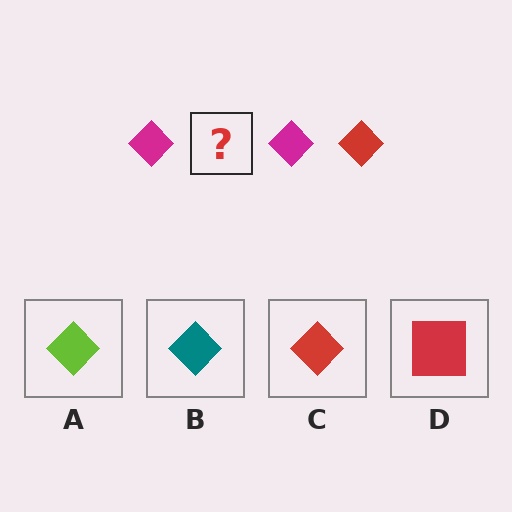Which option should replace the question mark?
Option C.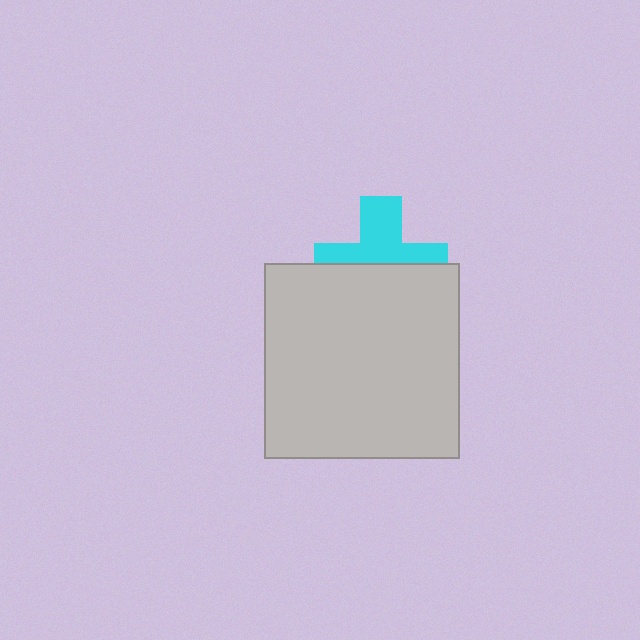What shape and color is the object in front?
The object in front is a light gray square.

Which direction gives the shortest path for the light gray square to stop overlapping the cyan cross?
Moving down gives the shortest separation.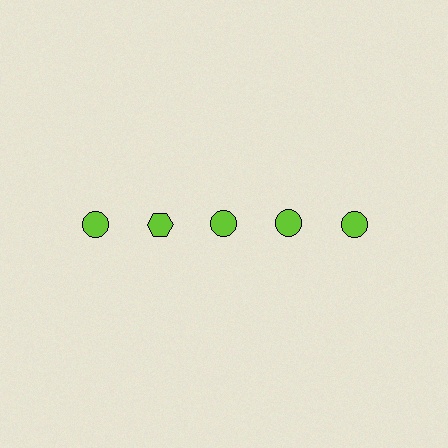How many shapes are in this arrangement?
There are 5 shapes arranged in a grid pattern.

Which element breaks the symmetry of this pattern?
The lime hexagon in the top row, second from left column breaks the symmetry. All other shapes are lime circles.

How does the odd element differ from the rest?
It has a different shape: hexagon instead of circle.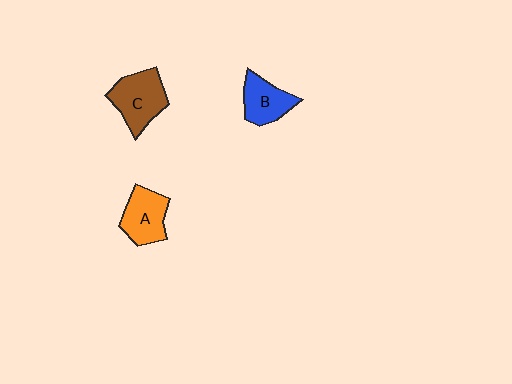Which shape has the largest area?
Shape C (brown).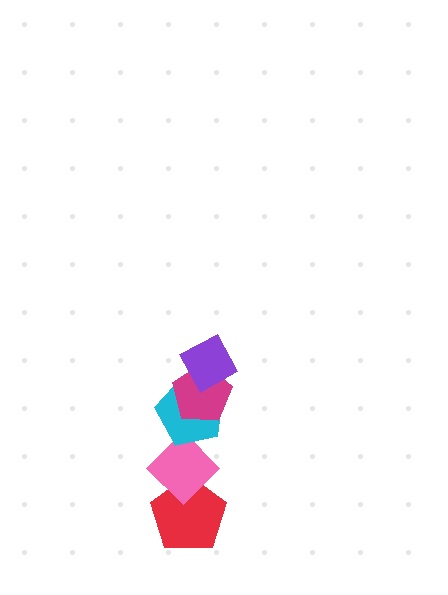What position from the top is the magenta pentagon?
The magenta pentagon is 2nd from the top.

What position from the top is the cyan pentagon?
The cyan pentagon is 3rd from the top.